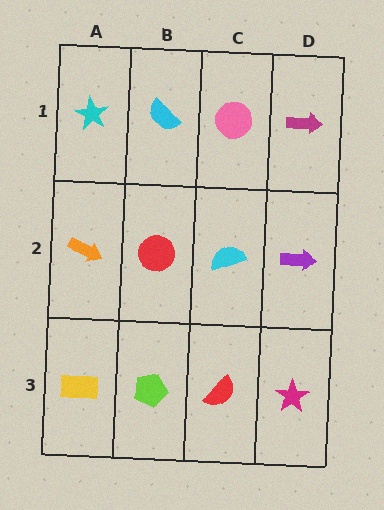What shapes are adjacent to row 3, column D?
A purple arrow (row 2, column D), a red semicircle (row 3, column C).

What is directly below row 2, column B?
A lime pentagon.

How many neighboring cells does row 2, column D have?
3.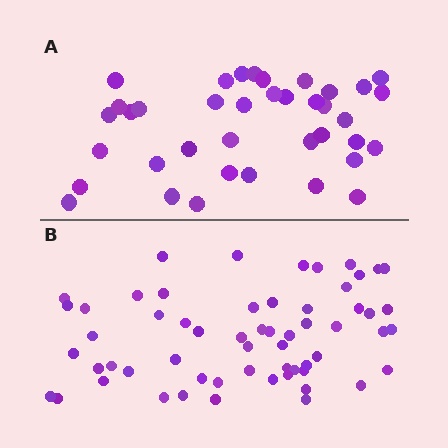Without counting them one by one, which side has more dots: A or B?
Region B (the bottom region) has more dots.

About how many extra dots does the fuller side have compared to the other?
Region B has approximately 20 more dots than region A.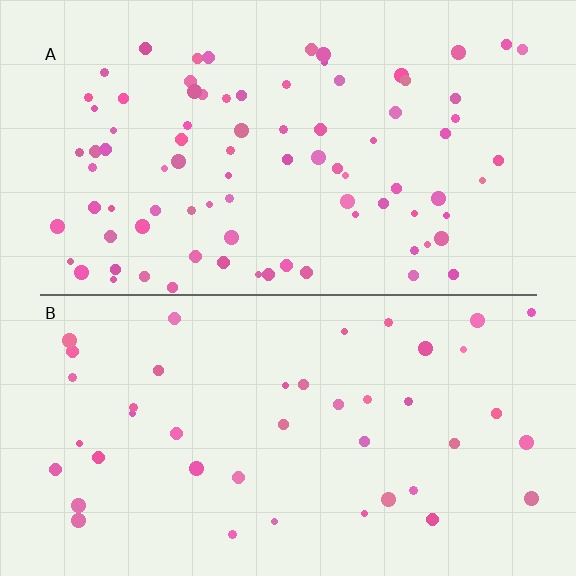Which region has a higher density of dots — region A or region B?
A (the top).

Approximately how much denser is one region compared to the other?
Approximately 2.0× — region A over region B.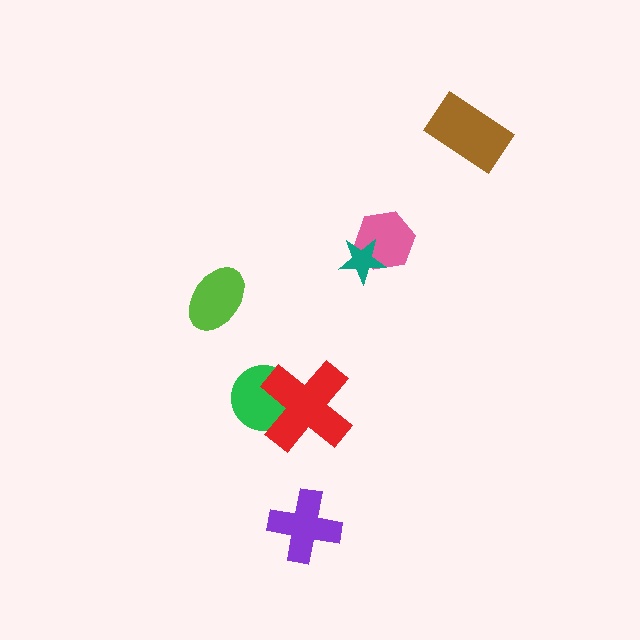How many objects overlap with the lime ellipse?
0 objects overlap with the lime ellipse.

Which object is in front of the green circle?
The red cross is in front of the green circle.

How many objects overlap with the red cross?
1 object overlaps with the red cross.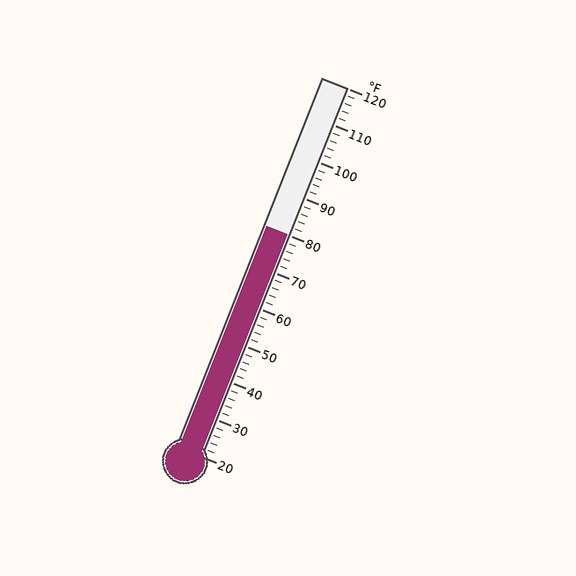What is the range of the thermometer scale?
The thermometer scale ranges from 20°F to 120°F.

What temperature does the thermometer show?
The thermometer shows approximately 80°F.